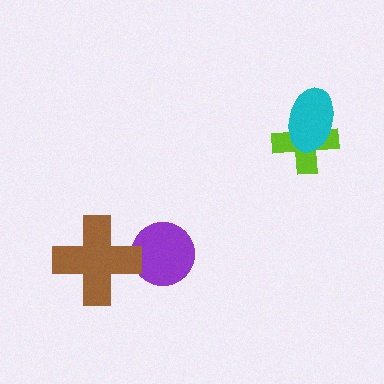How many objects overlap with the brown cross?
1 object overlaps with the brown cross.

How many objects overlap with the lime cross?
1 object overlaps with the lime cross.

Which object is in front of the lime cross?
The cyan ellipse is in front of the lime cross.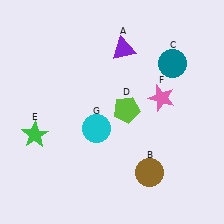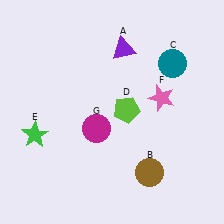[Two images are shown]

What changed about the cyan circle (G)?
In Image 1, G is cyan. In Image 2, it changed to magenta.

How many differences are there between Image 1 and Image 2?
There is 1 difference between the two images.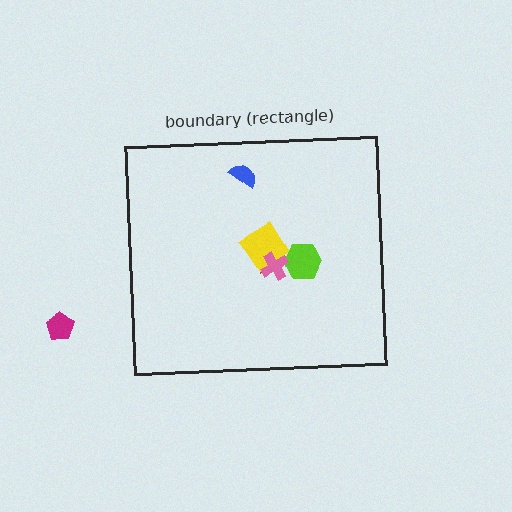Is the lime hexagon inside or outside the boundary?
Inside.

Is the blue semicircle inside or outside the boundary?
Inside.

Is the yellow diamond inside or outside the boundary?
Inside.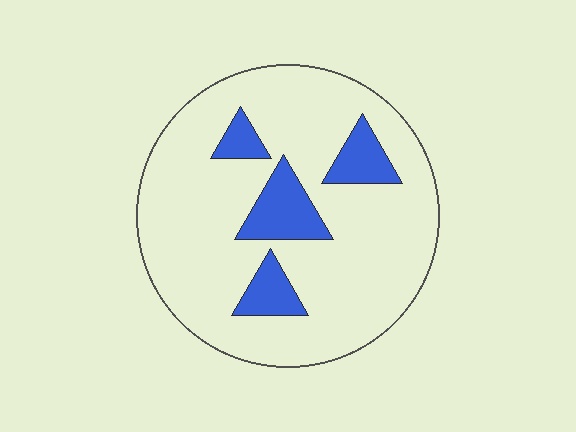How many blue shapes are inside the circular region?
4.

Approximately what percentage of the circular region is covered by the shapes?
Approximately 15%.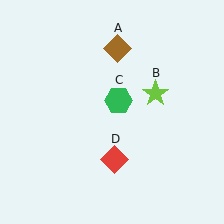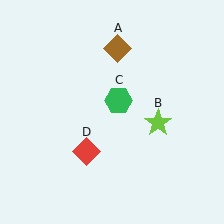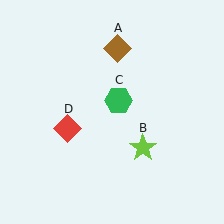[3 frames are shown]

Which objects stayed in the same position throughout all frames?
Brown diamond (object A) and green hexagon (object C) remained stationary.